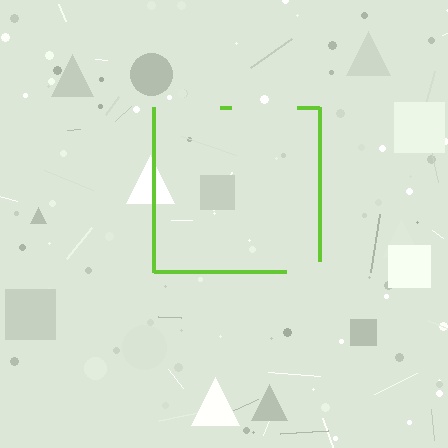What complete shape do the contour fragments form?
The contour fragments form a square.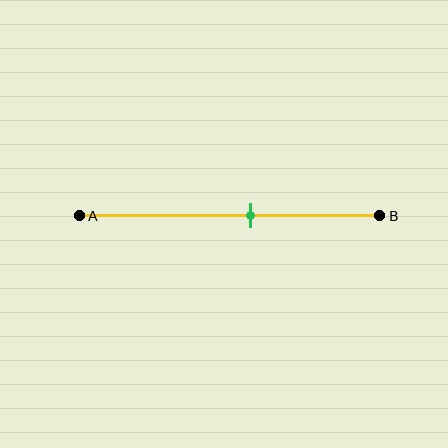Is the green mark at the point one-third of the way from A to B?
No, the mark is at about 55% from A, not at the 33% one-third point.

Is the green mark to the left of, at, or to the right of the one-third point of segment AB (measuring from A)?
The green mark is to the right of the one-third point of segment AB.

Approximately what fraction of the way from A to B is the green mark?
The green mark is approximately 55% of the way from A to B.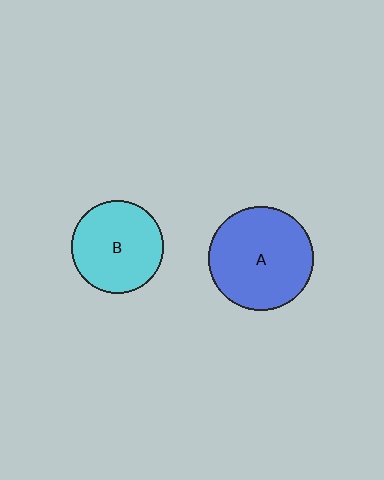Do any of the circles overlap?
No, none of the circles overlap.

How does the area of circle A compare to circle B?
Approximately 1.3 times.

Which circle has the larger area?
Circle A (blue).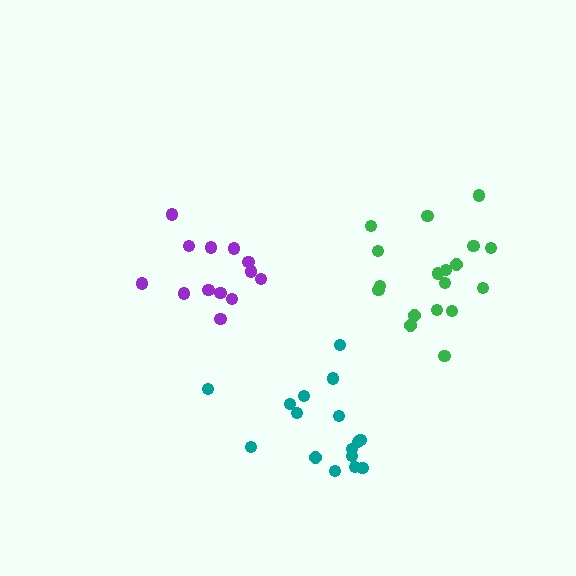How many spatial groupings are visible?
There are 3 spatial groupings.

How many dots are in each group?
Group 1: 18 dots, Group 2: 13 dots, Group 3: 16 dots (47 total).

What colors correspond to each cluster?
The clusters are colored: green, purple, teal.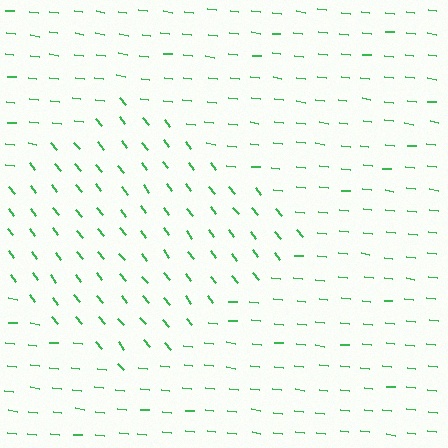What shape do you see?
I see a diamond.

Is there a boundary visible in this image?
Yes, there is a texture boundary formed by a change in line orientation.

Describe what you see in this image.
The image is filled with small green line segments. A diamond region in the image has lines oriented differently from the surrounding lines, creating a visible texture boundary.